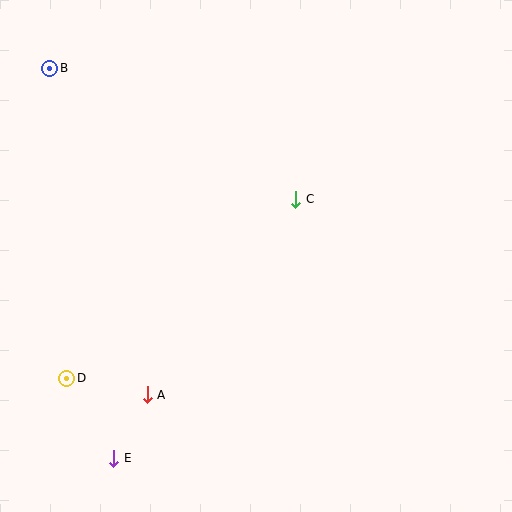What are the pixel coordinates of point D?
Point D is at (67, 378).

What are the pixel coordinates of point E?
Point E is at (114, 458).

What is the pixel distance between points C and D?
The distance between C and D is 291 pixels.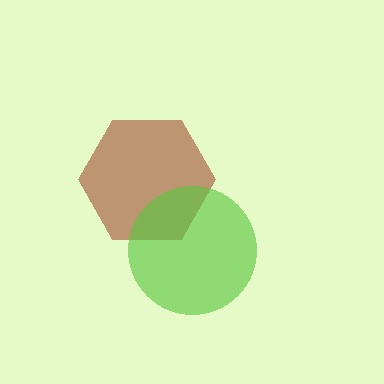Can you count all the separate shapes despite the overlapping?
Yes, there are 2 separate shapes.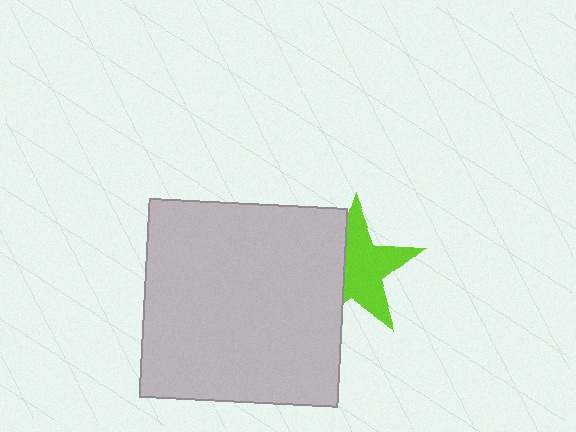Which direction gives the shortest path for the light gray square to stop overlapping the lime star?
Moving left gives the shortest separation.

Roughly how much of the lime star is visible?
About half of it is visible (roughly 62%).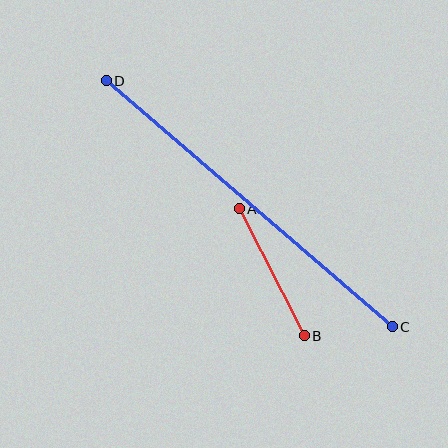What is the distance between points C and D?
The distance is approximately 377 pixels.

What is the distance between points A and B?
The distance is approximately 142 pixels.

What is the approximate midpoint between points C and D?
The midpoint is at approximately (249, 204) pixels.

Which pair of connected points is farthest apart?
Points C and D are farthest apart.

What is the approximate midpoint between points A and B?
The midpoint is at approximately (272, 272) pixels.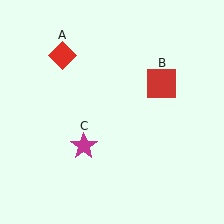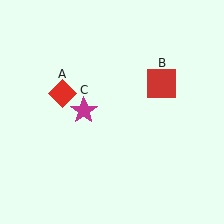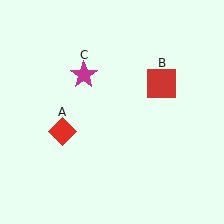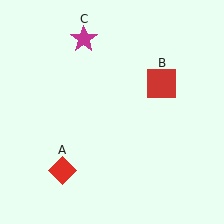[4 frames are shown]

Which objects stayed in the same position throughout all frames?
Red square (object B) remained stationary.